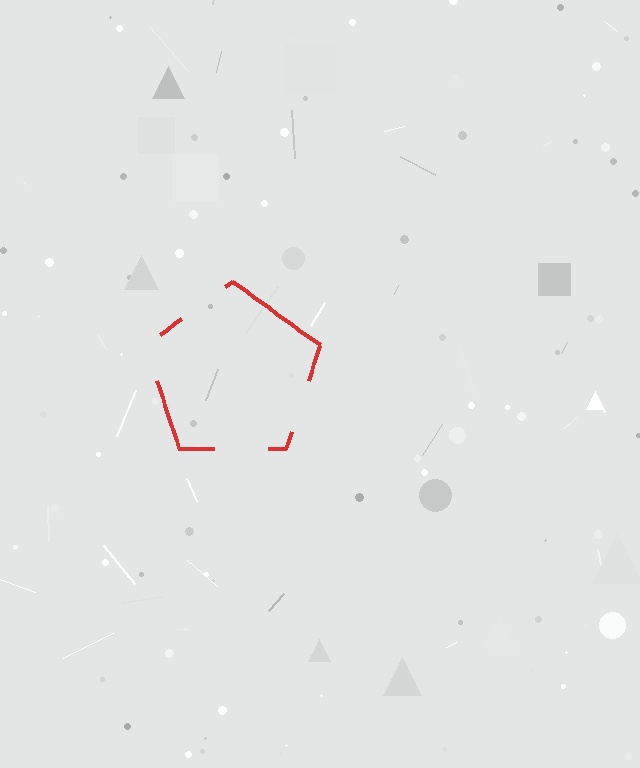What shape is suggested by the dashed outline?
The dashed outline suggests a pentagon.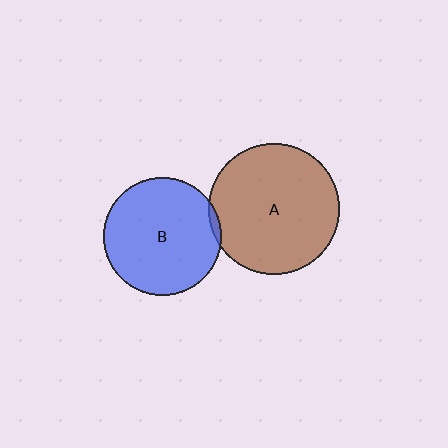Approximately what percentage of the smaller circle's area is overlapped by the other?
Approximately 5%.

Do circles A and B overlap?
Yes.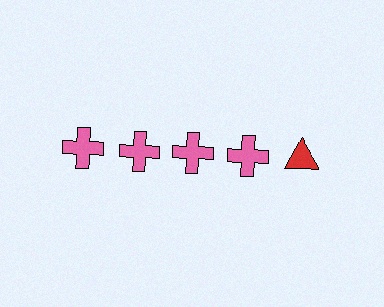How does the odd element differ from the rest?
It differs in both color (red instead of pink) and shape (triangle instead of cross).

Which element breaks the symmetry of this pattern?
The red triangle in the top row, rightmost column breaks the symmetry. All other shapes are pink crosses.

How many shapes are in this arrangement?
There are 5 shapes arranged in a grid pattern.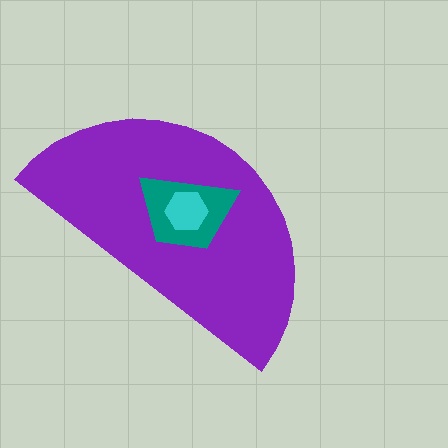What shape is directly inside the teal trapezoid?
The cyan hexagon.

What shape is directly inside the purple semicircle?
The teal trapezoid.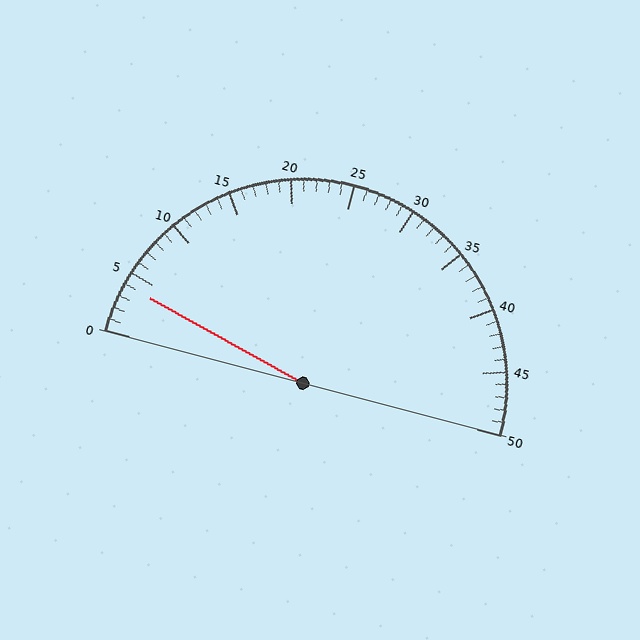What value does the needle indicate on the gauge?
The needle indicates approximately 4.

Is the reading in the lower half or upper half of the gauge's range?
The reading is in the lower half of the range (0 to 50).